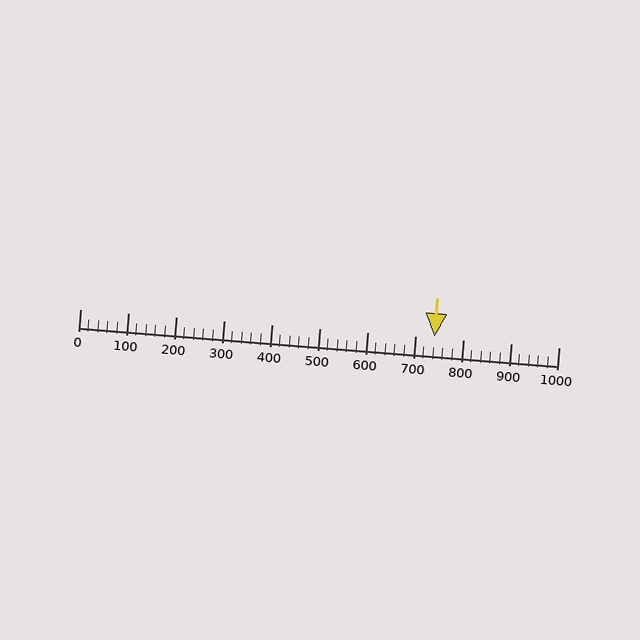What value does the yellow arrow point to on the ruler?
The yellow arrow points to approximately 740.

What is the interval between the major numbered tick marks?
The major tick marks are spaced 100 units apart.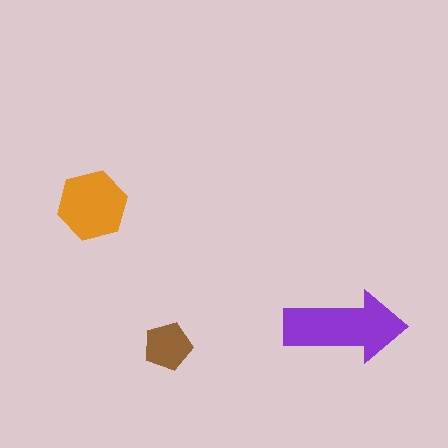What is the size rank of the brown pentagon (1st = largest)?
3rd.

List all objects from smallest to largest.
The brown pentagon, the orange hexagon, the purple arrow.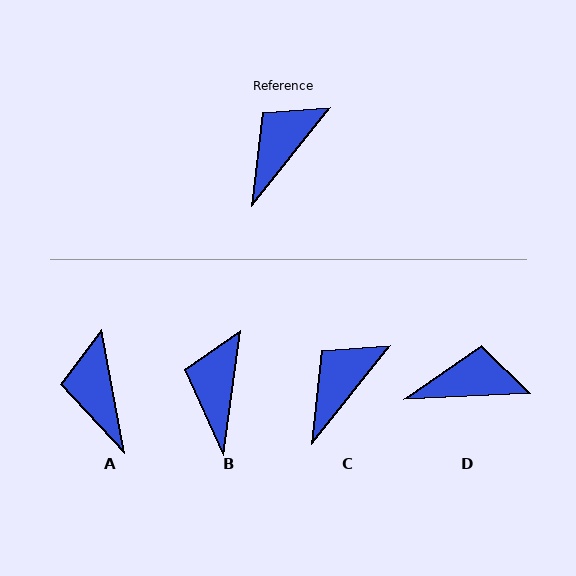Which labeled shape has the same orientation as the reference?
C.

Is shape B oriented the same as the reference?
No, it is off by about 31 degrees.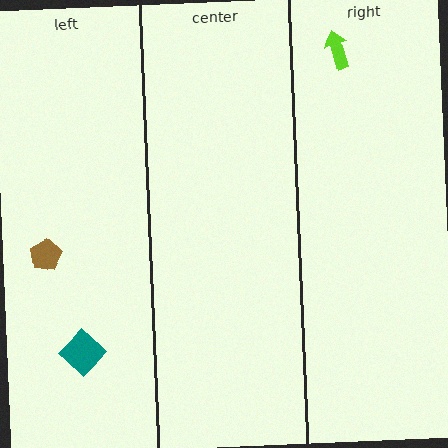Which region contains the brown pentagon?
The left region.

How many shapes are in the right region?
1.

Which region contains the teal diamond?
The left region.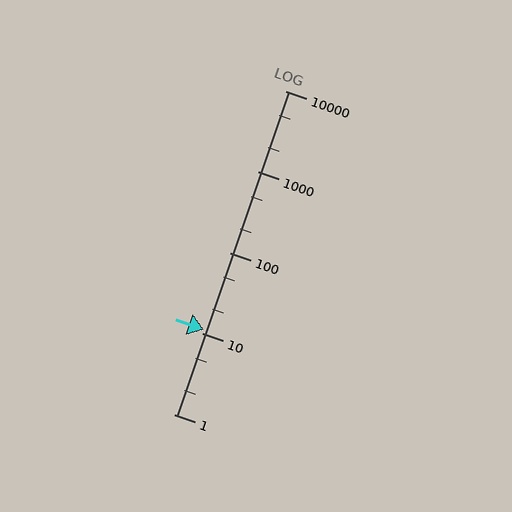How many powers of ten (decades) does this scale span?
The scale spans 4 decades, from 1 to 10000.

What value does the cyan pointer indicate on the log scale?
The pointer indicates approximately 11.